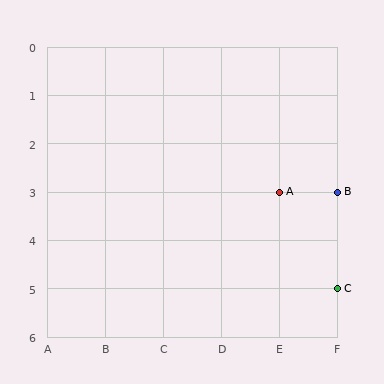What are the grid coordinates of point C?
Point C is at grid coordinates (F, 5).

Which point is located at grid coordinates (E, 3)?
Point A is at (E, 3).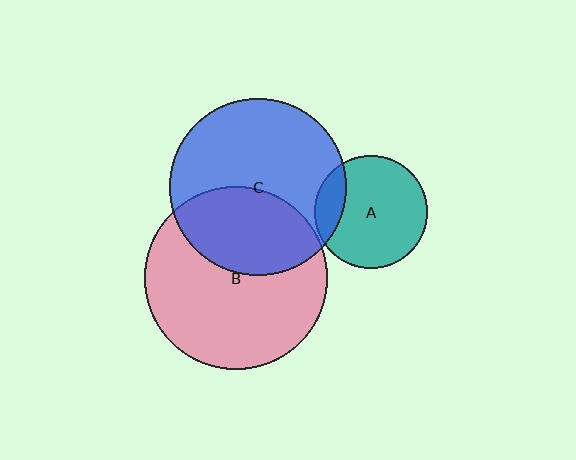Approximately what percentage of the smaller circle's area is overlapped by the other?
Approximately 40%.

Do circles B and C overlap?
Yes.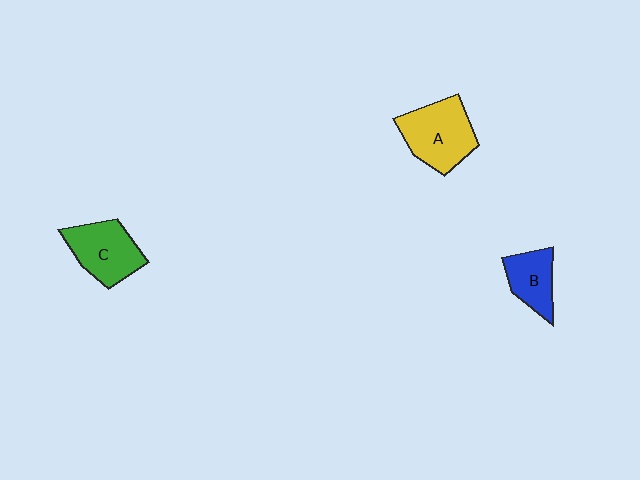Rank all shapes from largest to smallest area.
From largest to smallest: A (yellow), C (green), B (blue).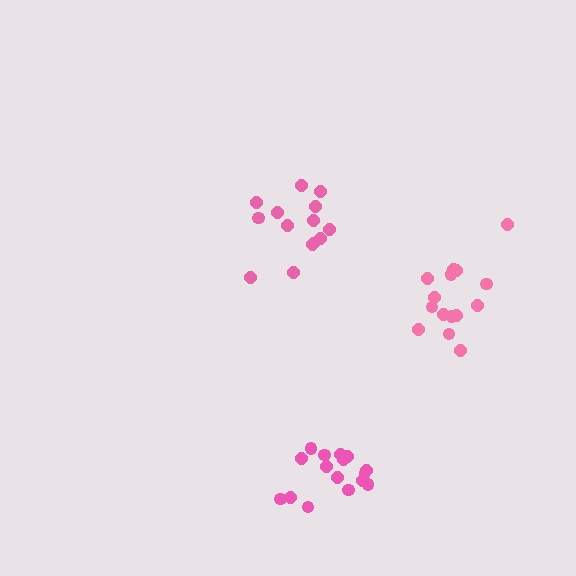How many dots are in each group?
Group 1: 16 dots, Group 2: 15 dots, Group 3: 14 dots (45 total).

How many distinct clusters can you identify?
There are 3 distinct clusters.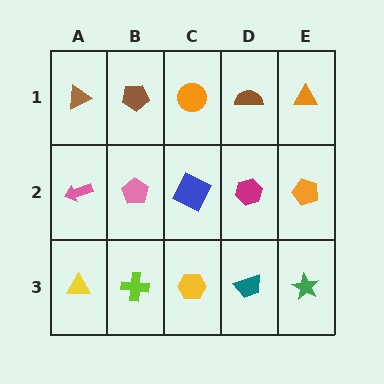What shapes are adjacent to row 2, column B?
A brown pentagon (row 1, column B), a lime cross (row 3, column B), a pink arrow (row 2, column A), a blue square (row 2, column C).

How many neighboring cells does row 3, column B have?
3.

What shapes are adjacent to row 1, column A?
A pink arrow (row 2, column A), a brown pentagon (row 1, column B).